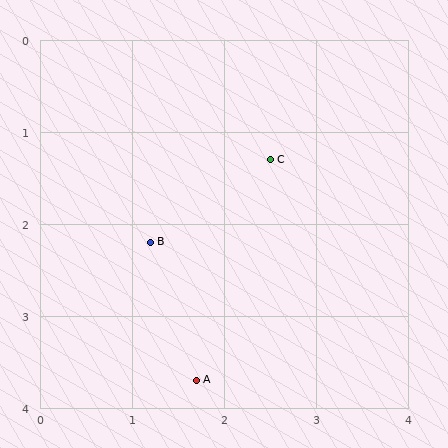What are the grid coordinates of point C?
Point C is at approximately (2.5, 1.3).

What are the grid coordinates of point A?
Point A is at approximately (1.7, 3.7).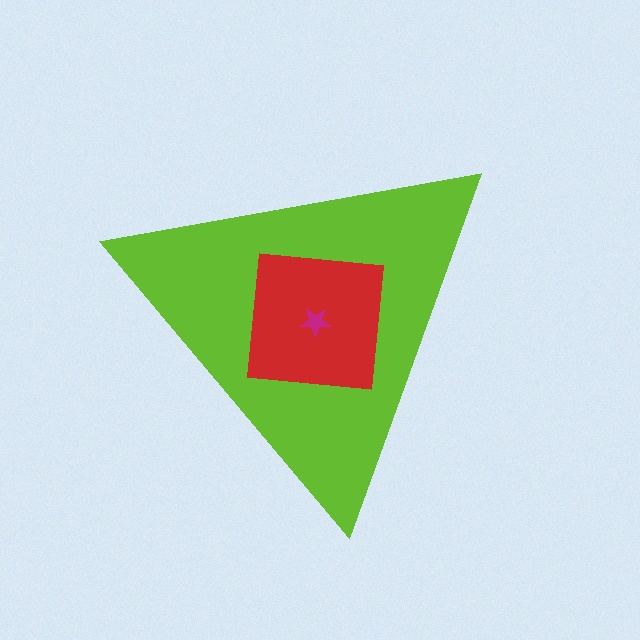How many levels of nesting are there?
3.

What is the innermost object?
The magenta star.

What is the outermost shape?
The lime triangle.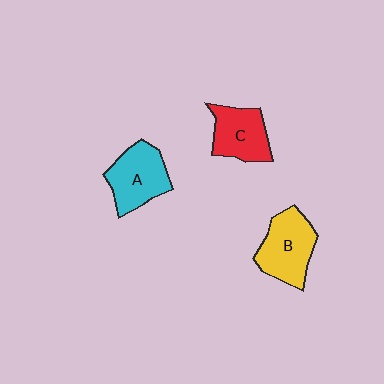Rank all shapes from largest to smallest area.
From largest to smallest: B (yellow), A (cyan), C (red).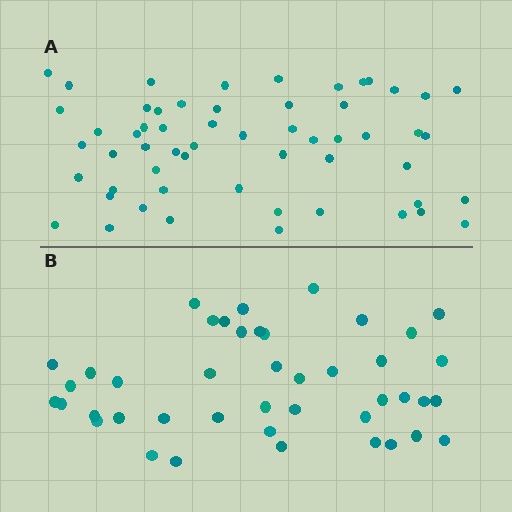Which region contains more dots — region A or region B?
Region A (the top region) has more dots.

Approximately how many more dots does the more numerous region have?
Region A has approximately 15 more dots than region B.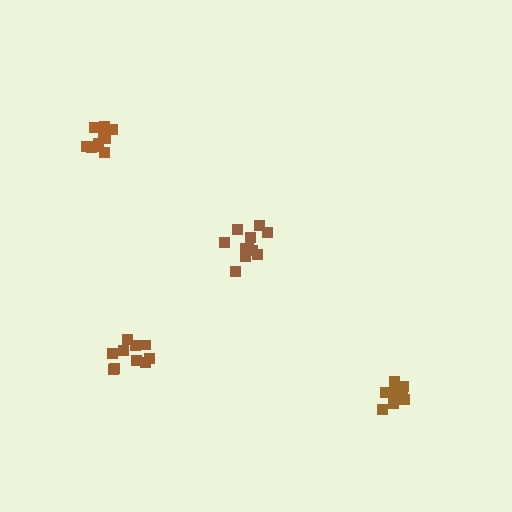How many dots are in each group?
Group 1: 10 dots, Group 2: 10 dots, Group 3: 12 dots, Group 4: 10 dots (42 total).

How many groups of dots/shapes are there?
There are 4 groups.